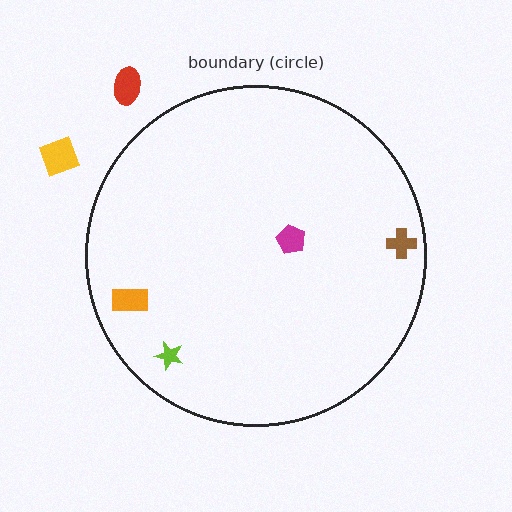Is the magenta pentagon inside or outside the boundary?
Inside.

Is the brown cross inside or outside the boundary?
Inside.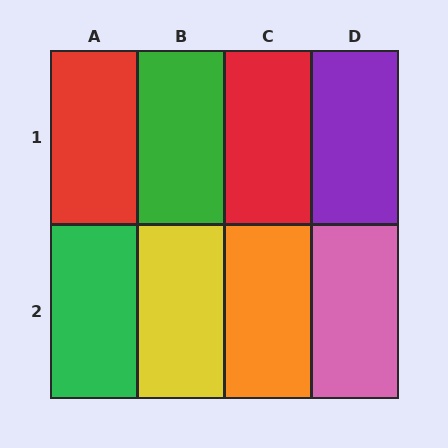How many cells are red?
2 cells are red.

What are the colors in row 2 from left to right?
Green, yellow, orange, pink.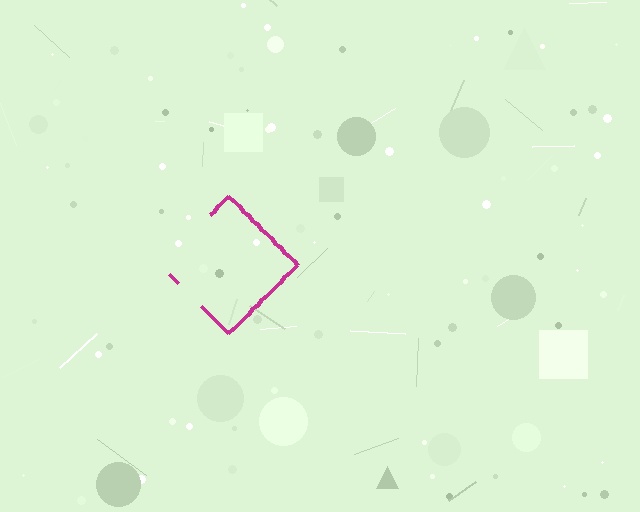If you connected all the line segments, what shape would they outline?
They would outline a diamond.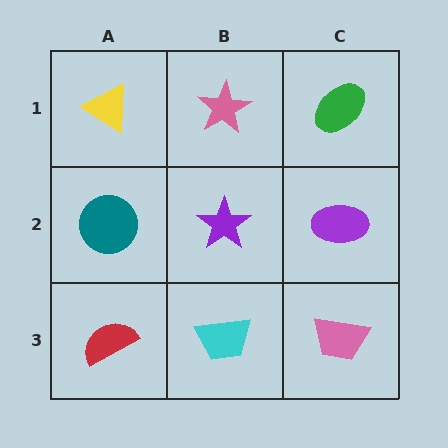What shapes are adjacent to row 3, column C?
A purple ellipse (row 2, column C), a cyan trapezoid (row 3, column B).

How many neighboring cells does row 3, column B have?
3.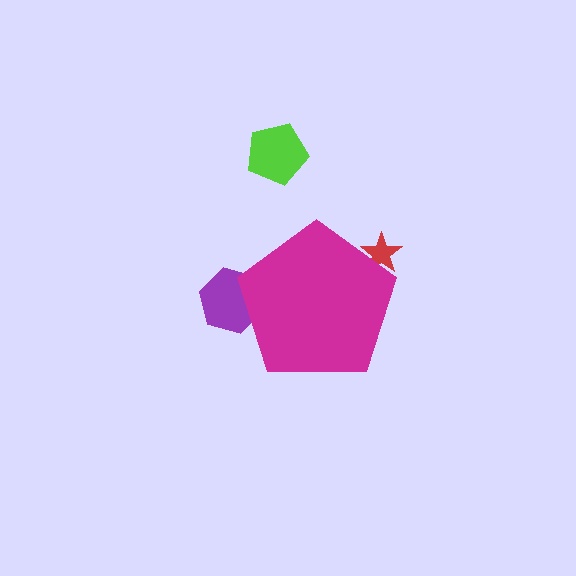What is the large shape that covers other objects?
A magenta pentagon.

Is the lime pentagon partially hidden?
No, the lime pentagon is fully visible.